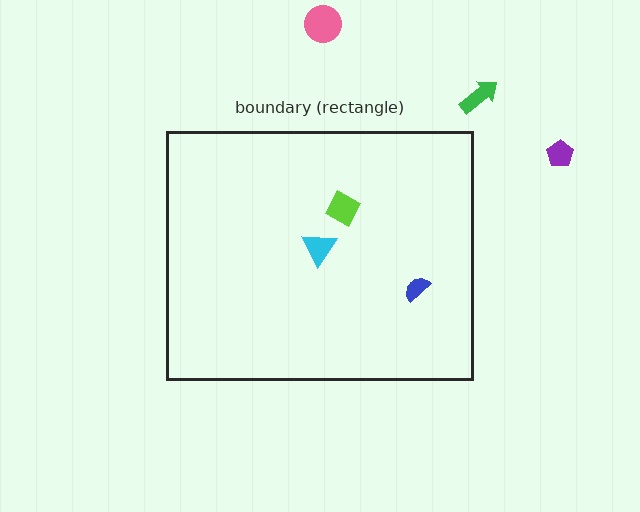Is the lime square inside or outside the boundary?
Inside.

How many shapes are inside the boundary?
3 inside, 3 outside.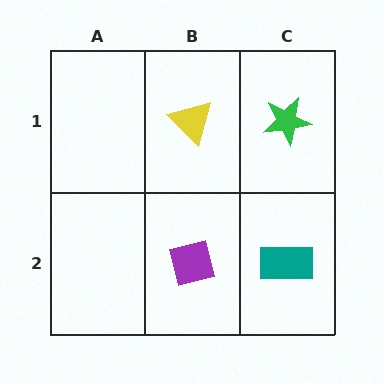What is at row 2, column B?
A purple square.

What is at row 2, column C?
A teal rectangle.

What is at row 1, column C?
A green star.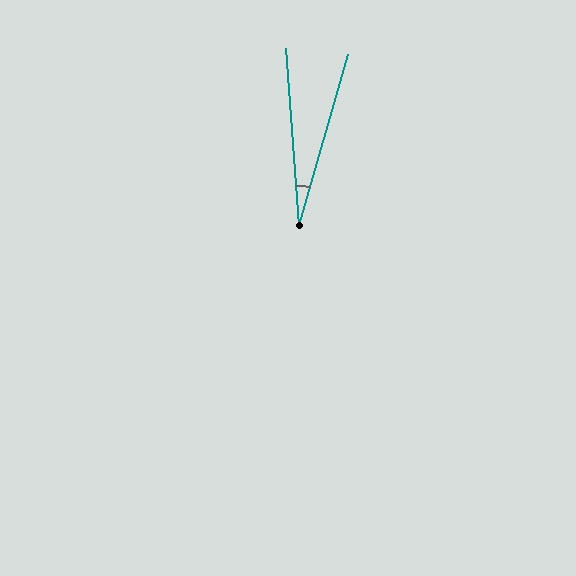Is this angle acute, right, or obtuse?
It is acute.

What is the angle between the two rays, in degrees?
Approximately 20 degrees.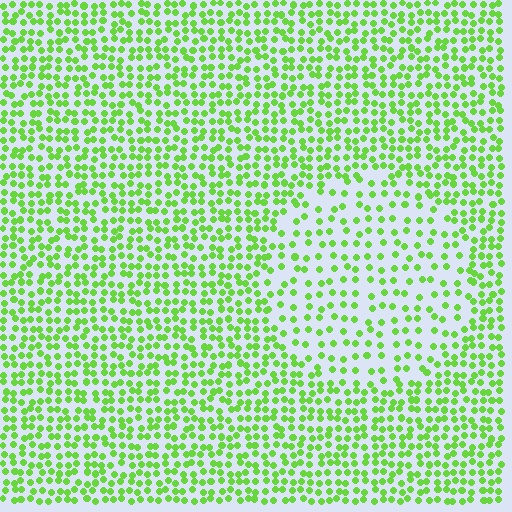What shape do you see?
I see a circle.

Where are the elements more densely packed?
The elements are more densely packed outside the circle boundary.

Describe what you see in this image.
The image contains small lime elements arranged at two different densities. A circle-shaped region is visible where the elements are less densely packed than the surrounding area.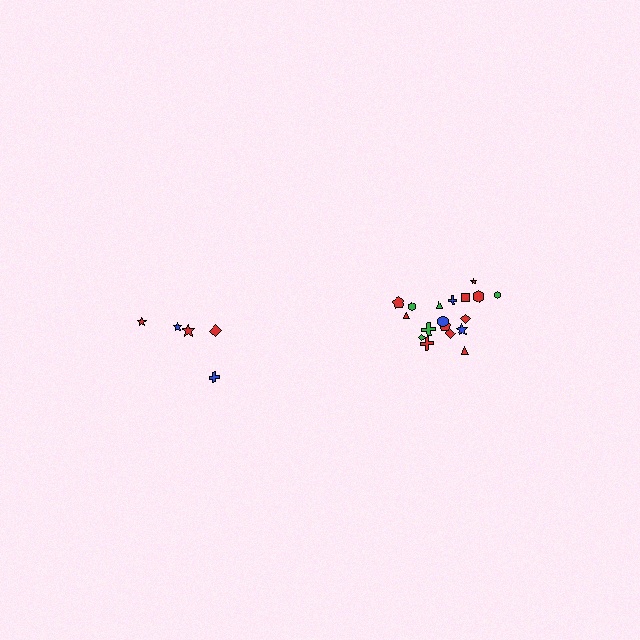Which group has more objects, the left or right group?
The right group.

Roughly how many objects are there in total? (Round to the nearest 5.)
Roughly 25 objects in total.